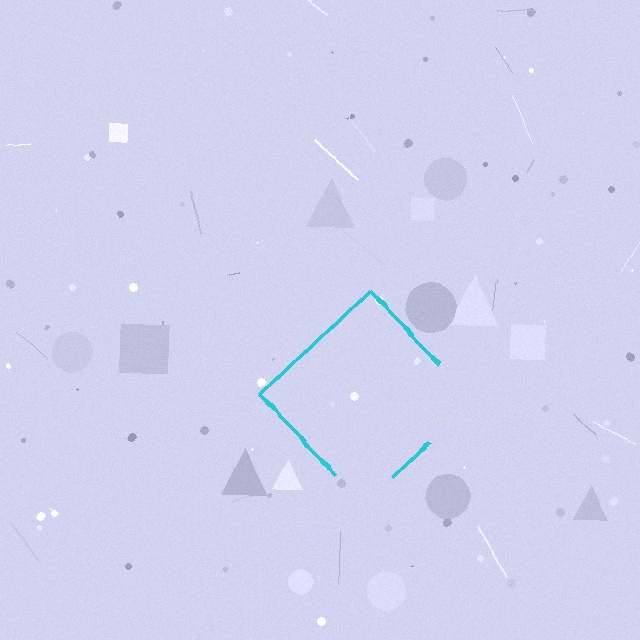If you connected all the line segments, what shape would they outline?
They would outline a diamond.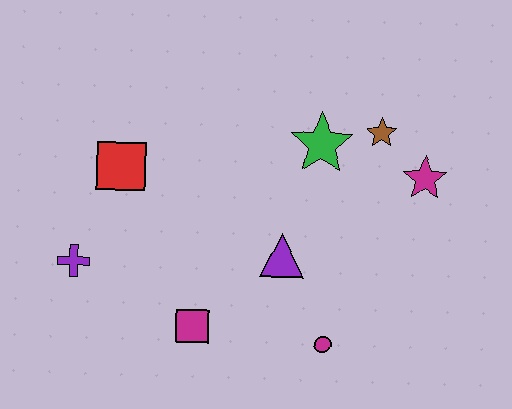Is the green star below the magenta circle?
No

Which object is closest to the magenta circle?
The purple triangle is closest to the magenta circle.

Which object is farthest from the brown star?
The purple cross is farthest from the brown star.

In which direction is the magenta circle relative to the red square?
The magenta circle is to the right of the red square.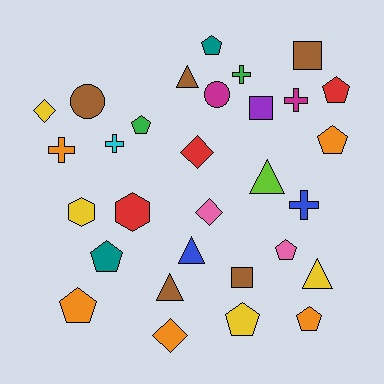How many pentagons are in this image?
There are 9 pentagons.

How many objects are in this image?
There are 30 objects.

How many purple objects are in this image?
There is 1 purple object.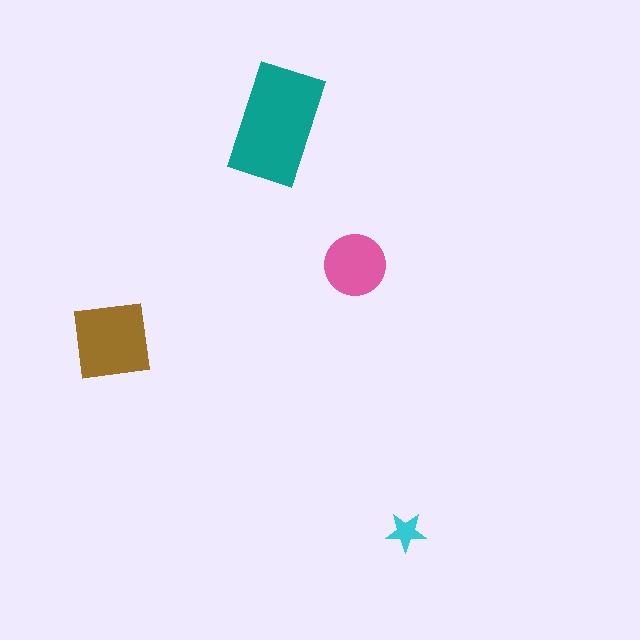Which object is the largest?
The teal rectangle.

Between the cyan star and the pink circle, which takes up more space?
The pink circle.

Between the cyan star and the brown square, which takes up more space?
The brown square.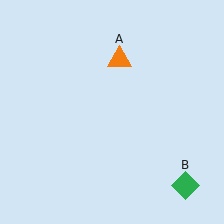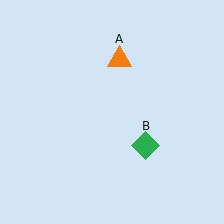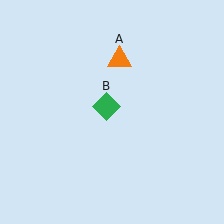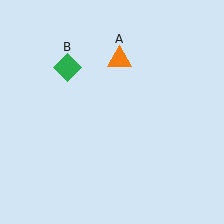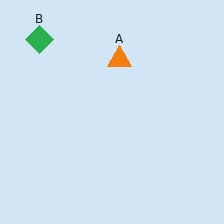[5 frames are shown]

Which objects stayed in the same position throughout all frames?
Orange triangle (object A) remained stationary.